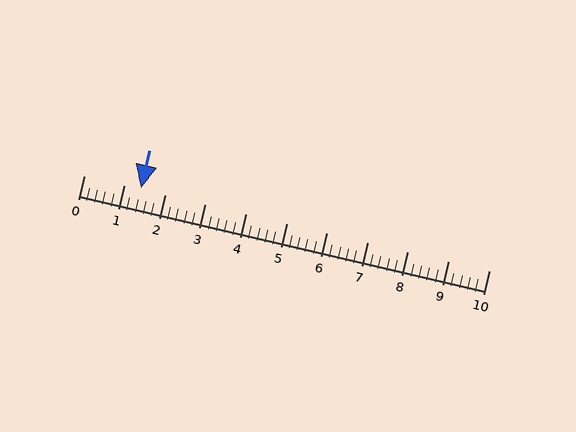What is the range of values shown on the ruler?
The ruler shows values from 0 to 10.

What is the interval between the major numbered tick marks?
The major tick marks are spaced 1 units apart.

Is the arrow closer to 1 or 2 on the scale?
The arrow is closer to 1.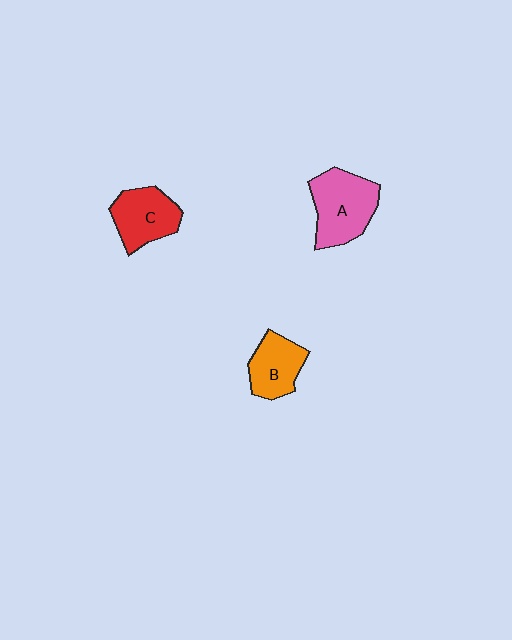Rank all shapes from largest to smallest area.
From largest to smallest: A (pink), C (red), B (orange).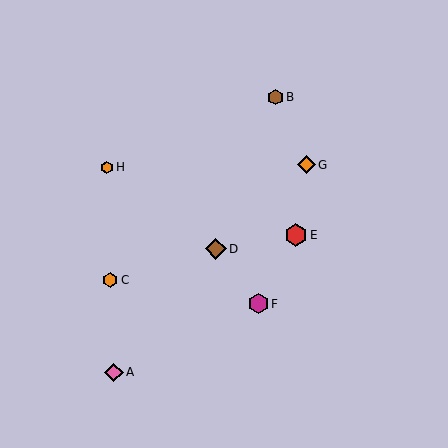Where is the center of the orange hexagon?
The center of the orange hexagon is at (110, 280).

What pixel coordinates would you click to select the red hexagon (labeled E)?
Click at (296, 235) to select the red hexagon E.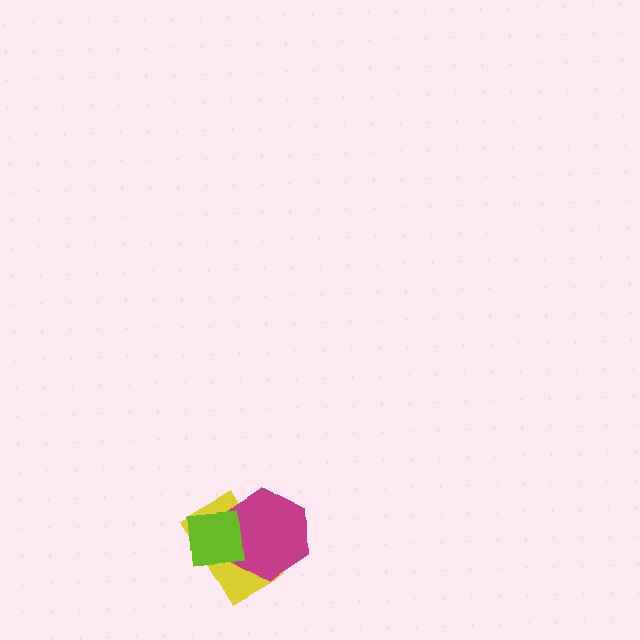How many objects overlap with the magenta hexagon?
2 objects overlap with the magenta hexagon.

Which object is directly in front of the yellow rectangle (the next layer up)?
The magenta hexagon is directly in front of the yellow rectangle.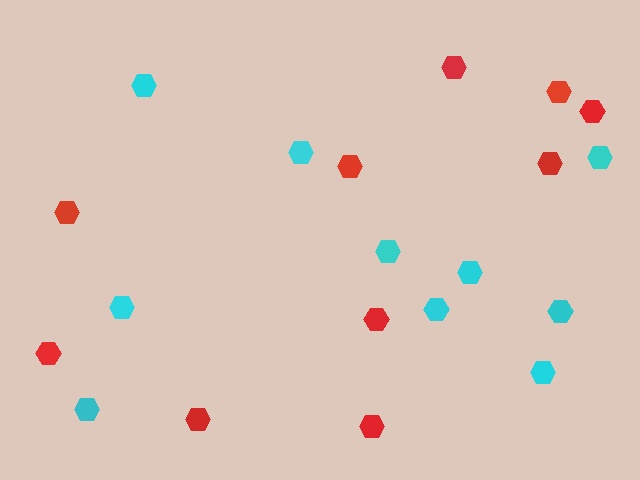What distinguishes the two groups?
There are 2 groups: one group of cyan hexagons (10) and one group of red hexagons (10).